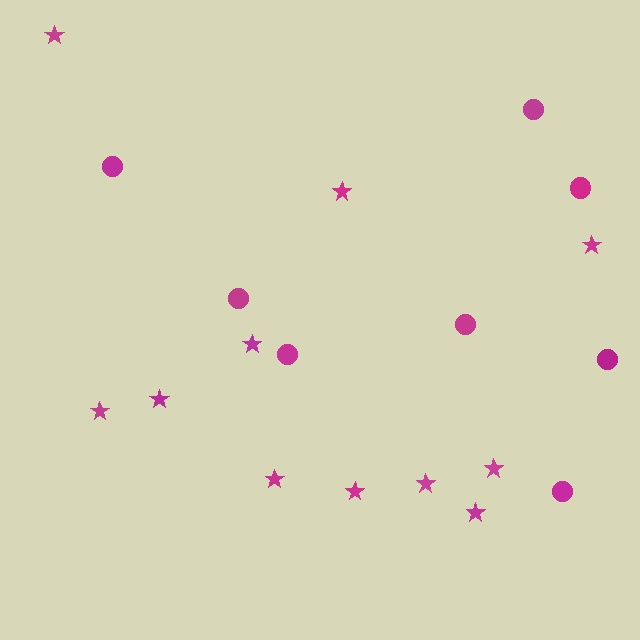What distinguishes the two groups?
There are 2 groups: one group of stars (11) and one group of circles (8).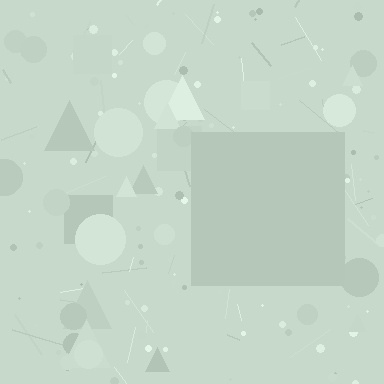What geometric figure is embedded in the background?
A square is embedded in the background.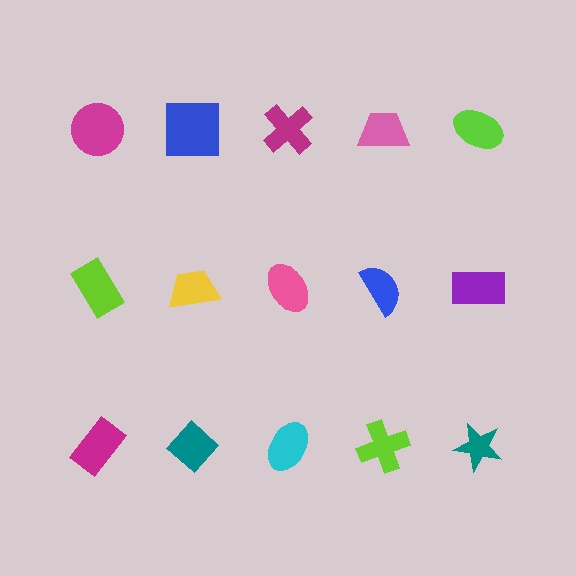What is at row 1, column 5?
A lime ellipse.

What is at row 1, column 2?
A blue square.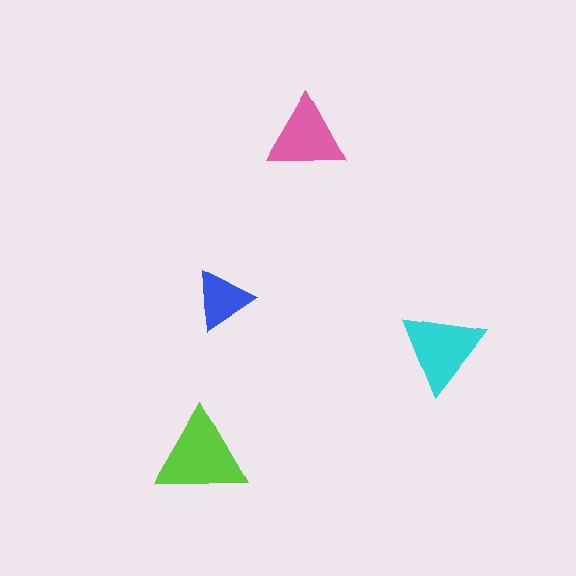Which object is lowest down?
The lime triangle is bottommost.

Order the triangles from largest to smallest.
the lime one, the cyan one, the pink one, the blue one.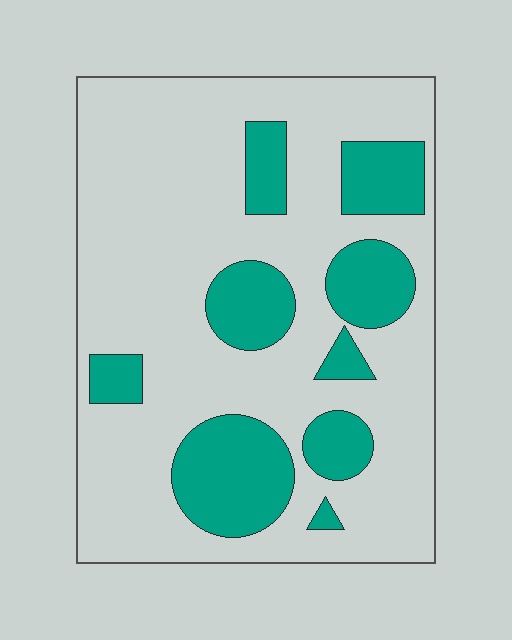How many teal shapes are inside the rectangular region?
9.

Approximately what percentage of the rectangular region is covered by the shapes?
Approximately 25%.